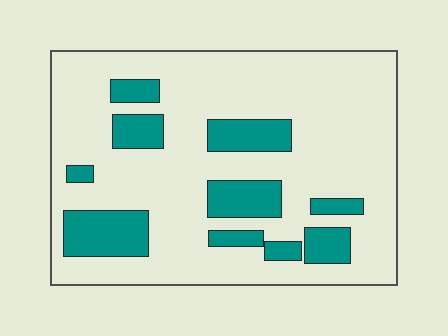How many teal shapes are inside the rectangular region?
10.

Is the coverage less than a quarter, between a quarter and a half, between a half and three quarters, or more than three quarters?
Less than a quarter.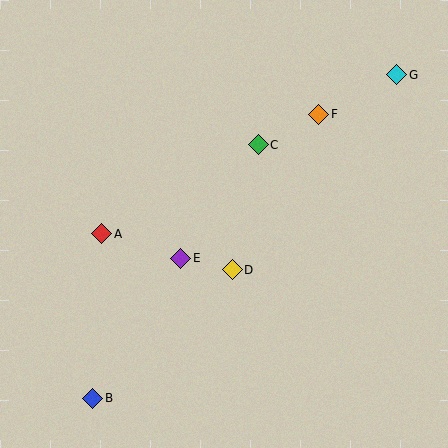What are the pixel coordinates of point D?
Point D is at (232, 270).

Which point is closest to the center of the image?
Point D at (232, 270) is closest to the center.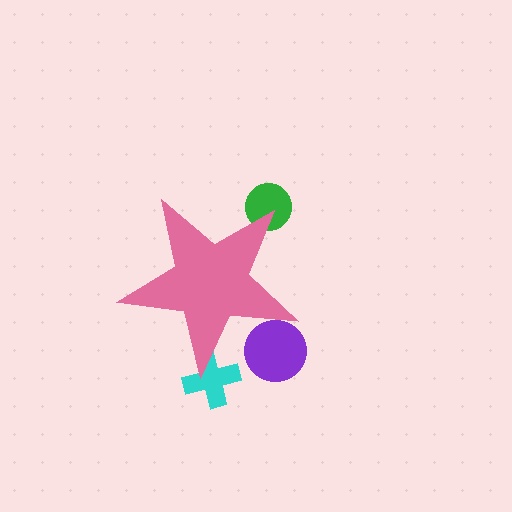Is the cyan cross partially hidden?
Yes, the cyan cross is partially hidden behind the pink star.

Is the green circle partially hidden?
Yes, the green circle is partially hidden behind the pink star.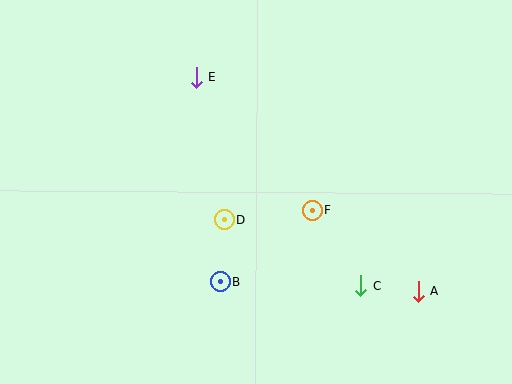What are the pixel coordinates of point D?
Point D is at (224, 219).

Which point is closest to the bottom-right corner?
Point A is closest to the bottom-right corner.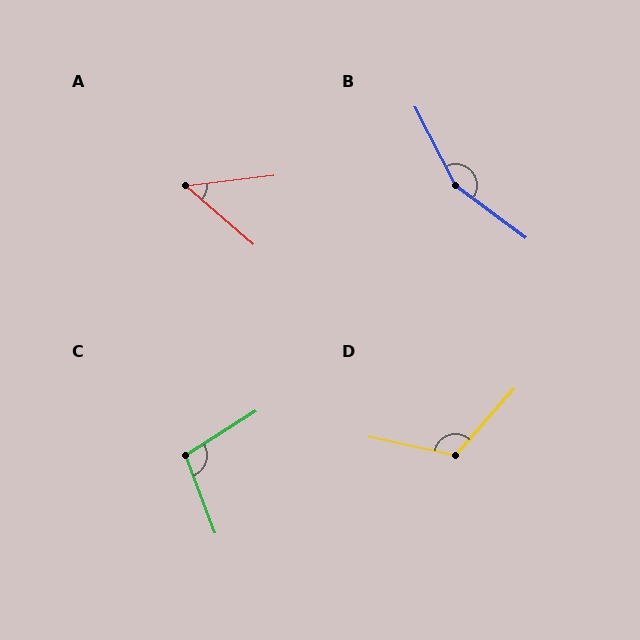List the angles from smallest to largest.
A (48°), C (101°), D (119°), B (154°).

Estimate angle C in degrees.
Approximately 101 degrees.